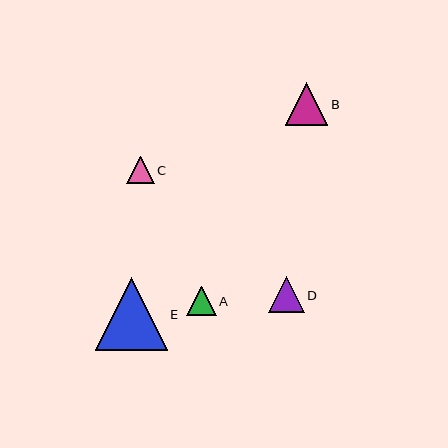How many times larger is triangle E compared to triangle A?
Triangle E is approximately 2.4 times the size of triangle A.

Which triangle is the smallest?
Triangle C is the smallest with a size of approximately 28 pixels.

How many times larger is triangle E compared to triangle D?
Triangle E is approximately 2.0 times the size of triangle D.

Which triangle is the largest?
Triangle E is the largest with a size of approximately 72 pixels.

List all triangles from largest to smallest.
From largest to smallest: E, B, D, A, C.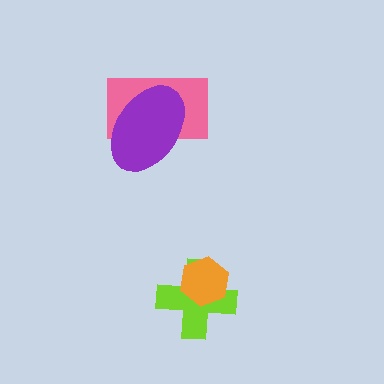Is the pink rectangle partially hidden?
Yes, it is partially covered by another shape.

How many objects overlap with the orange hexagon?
1 object overlaps with the orange hexagon.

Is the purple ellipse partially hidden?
No, no other shape covers it.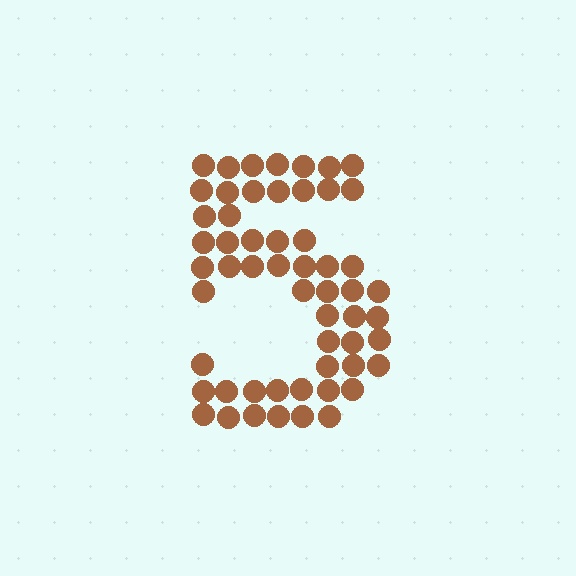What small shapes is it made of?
It is made of small circles.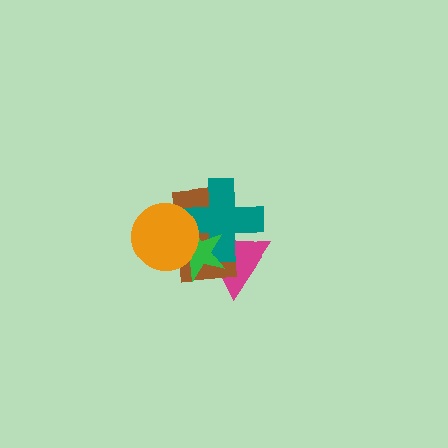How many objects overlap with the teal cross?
4 objects overlap with the teal cross.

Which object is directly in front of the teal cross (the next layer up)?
The green star is directly in front of the teal cross.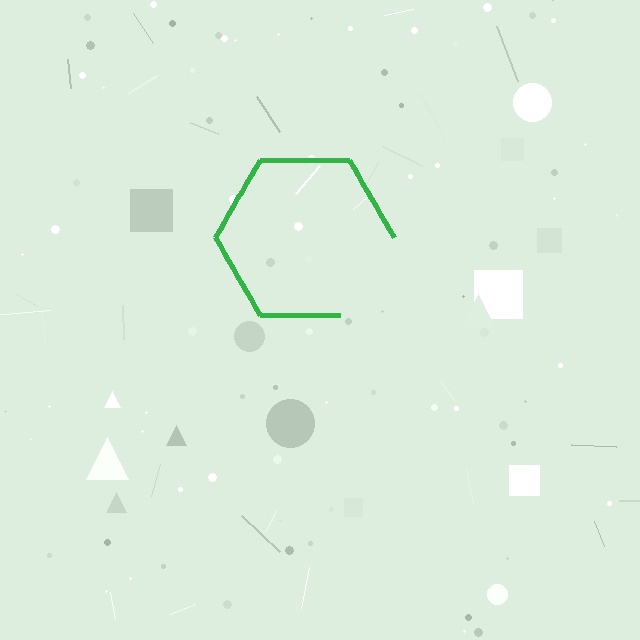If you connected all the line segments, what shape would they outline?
They would outline a hexagon.